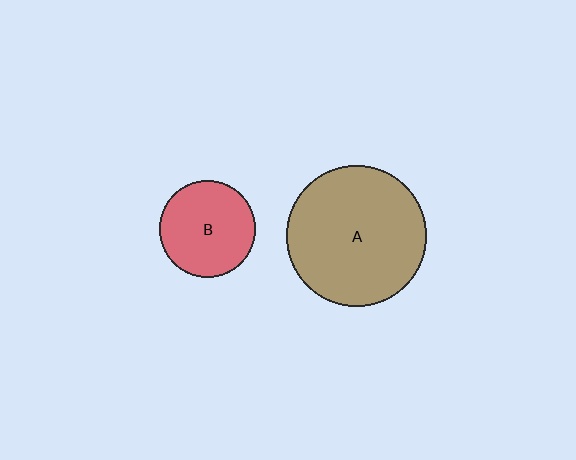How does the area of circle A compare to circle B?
Approximately 2.1 times.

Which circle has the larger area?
Circle A (brown).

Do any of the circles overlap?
No, none of the circles overlap.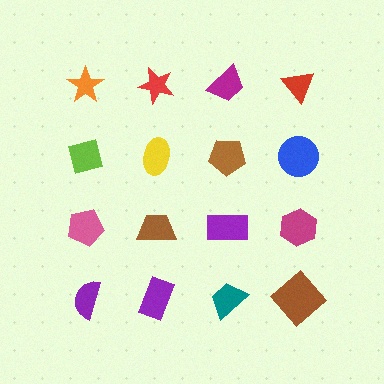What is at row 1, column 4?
A red triangle.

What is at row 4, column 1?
A purple semicircle.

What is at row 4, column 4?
A brown diamond.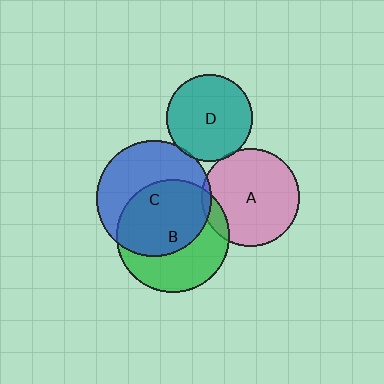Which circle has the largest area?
Circle C (blue).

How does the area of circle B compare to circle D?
Approximately 1.7 times.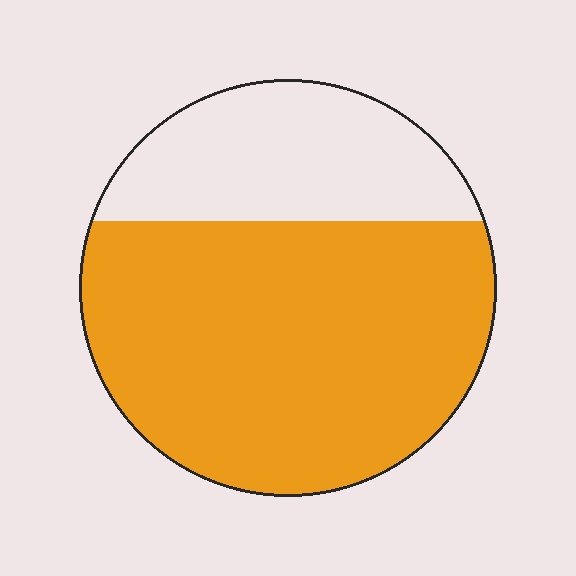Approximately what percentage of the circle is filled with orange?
Approximately 70%.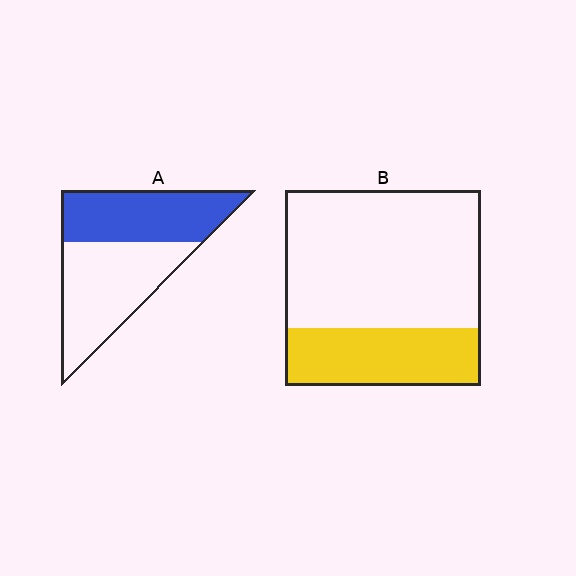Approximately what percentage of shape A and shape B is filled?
A is approximately 45% and B is approximately 30%.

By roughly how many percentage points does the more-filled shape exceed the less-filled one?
By roughly 15 percentage points (A over B).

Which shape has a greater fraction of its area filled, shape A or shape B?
Shape A.